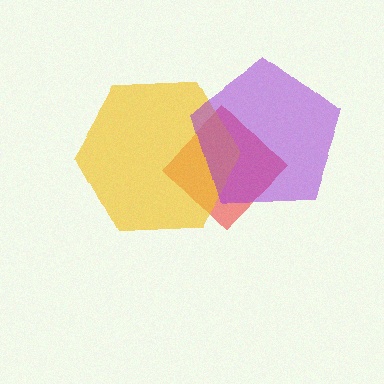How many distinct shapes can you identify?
There are 3 distinct shapes: a red diamond, a yellow hexagon, a purple pentagon.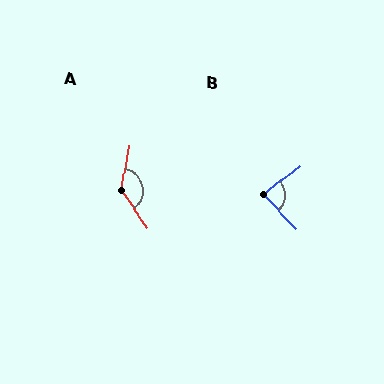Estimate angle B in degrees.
Approximately 83 degrees.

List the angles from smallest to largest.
B (83°), A (134°).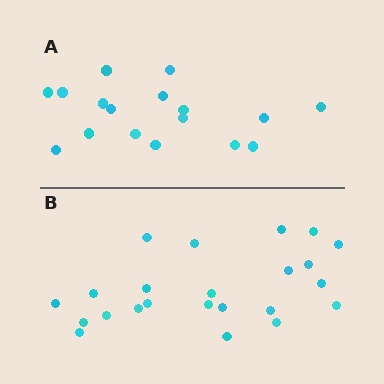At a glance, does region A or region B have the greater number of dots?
Region B (the bottom region) has more dots.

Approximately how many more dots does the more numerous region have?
Region B has about 6 more dots than region A.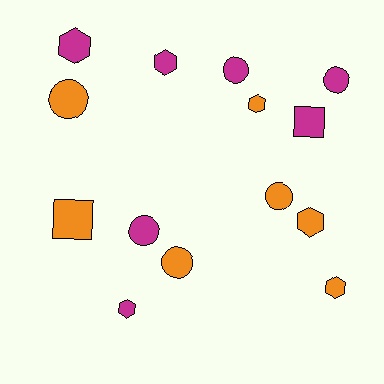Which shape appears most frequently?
Hexagon, with 6 objects.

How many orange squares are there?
There is 1 orange square.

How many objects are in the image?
There are 14 objects.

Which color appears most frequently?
Magenta, with 7 objects.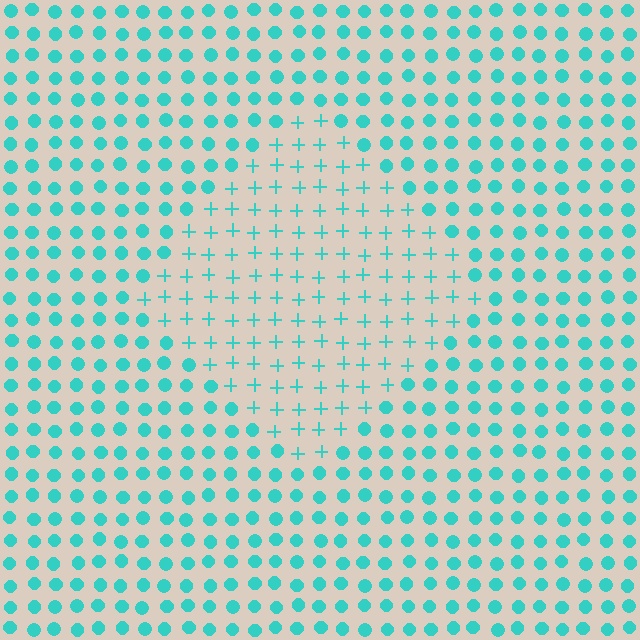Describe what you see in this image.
The image is filled with small cyan elements arranged in a uniform grid. A diamond-shaped region contains plus signs, while the surrounding area contains circles. The boundary is defined purely by the change in element shape.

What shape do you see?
I see a diamond.